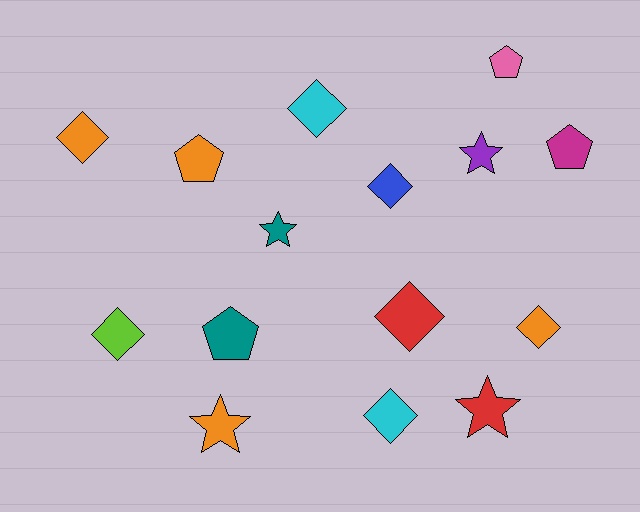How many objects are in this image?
There are 15 objects.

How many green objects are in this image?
There are no green objects.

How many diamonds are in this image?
There are 7 diamonds.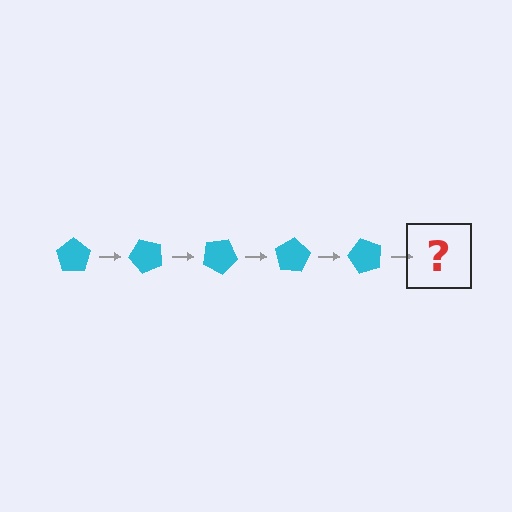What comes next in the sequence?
The next element should be a cyan pentagon rotated 250 degrees.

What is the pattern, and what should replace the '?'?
The pattern is that the pentagon rotates 50 degrees each step. The '?' should be a cyan pentagon rotated 250 degrees.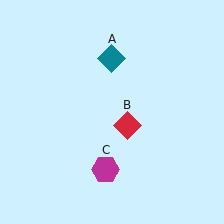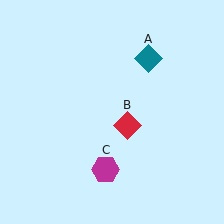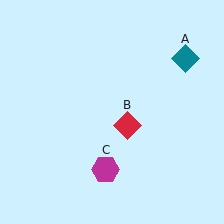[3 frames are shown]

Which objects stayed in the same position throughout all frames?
Red diamond (object B) and magenta hexagon (object C) remained stationary.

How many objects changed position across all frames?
1 object changed position: teal diamond (object A).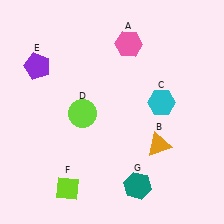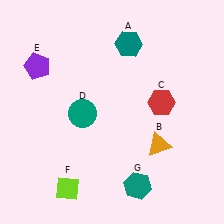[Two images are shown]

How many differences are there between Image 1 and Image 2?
There are 3 differences between the two images.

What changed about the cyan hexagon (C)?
In Image 1, C is cyan. In Image 2, it changed to red.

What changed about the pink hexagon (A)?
In Image 1, A is pink. In Image 2, it changed to teal.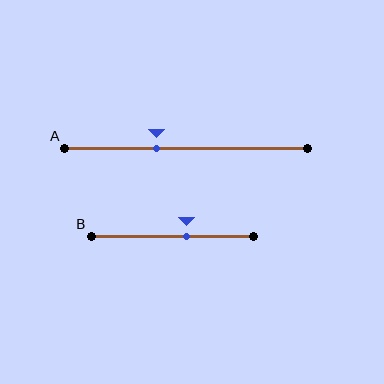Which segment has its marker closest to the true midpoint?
Segment B has its marker closest to the true midpoint.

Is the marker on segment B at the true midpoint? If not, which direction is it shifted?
No, the marker on segment B is shifted to the right by about 9% of the segment length.